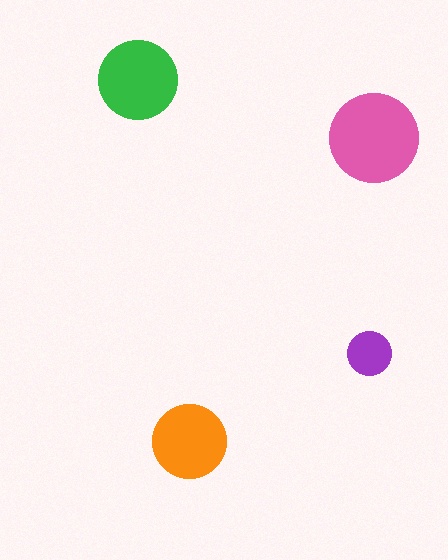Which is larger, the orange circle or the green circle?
The green one.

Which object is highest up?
The green circle is topmost.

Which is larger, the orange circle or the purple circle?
The orange one.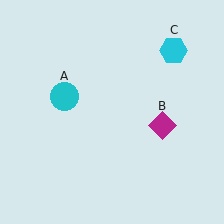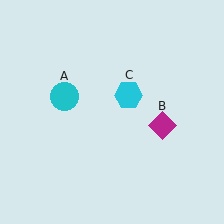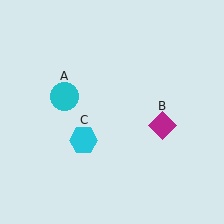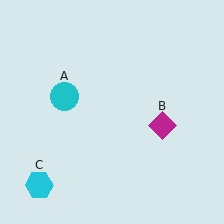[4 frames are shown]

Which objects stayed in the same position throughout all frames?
Cyan circle (object A) and magenta diamond (object B) remained stationary.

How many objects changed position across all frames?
1 object changed position: cyan hexagon (object C).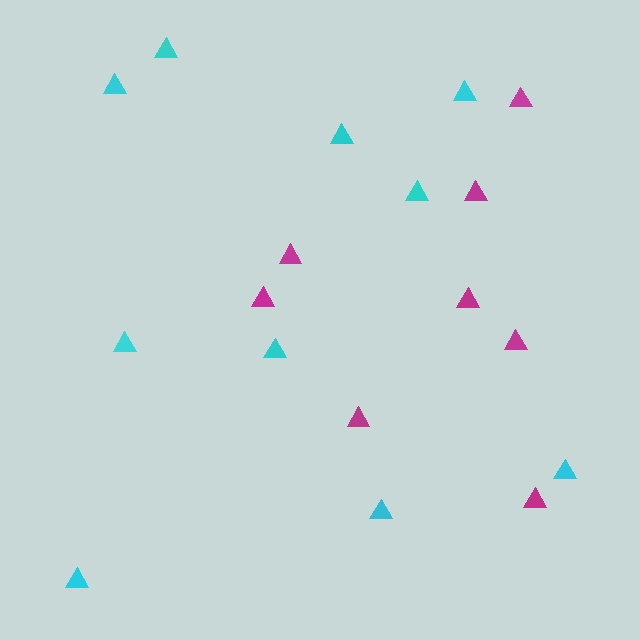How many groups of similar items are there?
There are 2 groups: one group of magenta triangles (8) and one group of cyan triangles (10).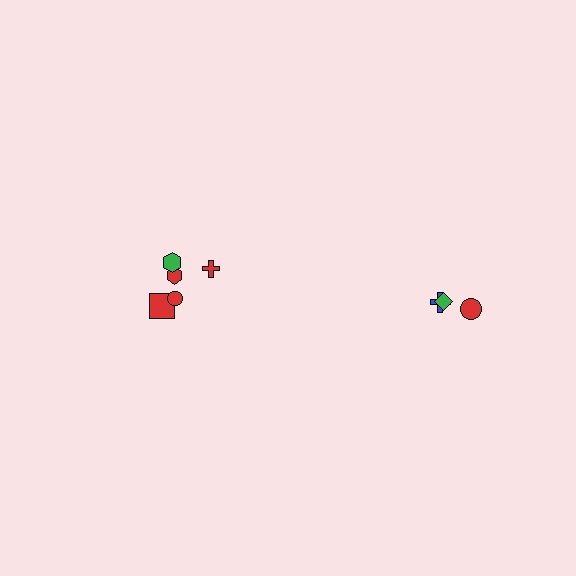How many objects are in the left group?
There are 5 objects.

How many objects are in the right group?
There are 3 objects.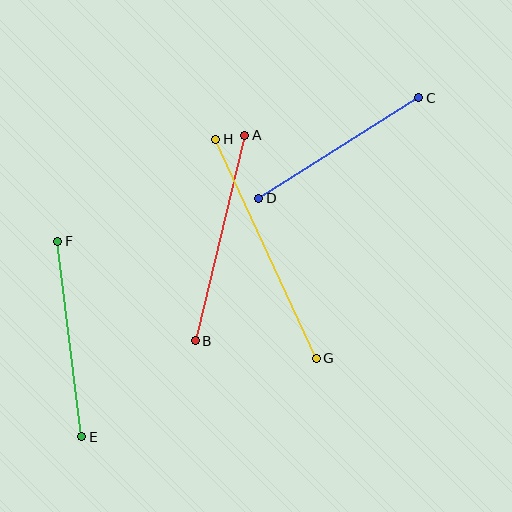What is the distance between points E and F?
The distance is approximately 197 pixels.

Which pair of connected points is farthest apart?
Points G and H are farthest apart.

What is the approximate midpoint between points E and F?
The midpoint is at approximately (70, 339) pixels.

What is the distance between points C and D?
The distance is approximately 189 pixels.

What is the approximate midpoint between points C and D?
The midpoint is at approximately (339, 148) pixels.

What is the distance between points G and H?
The distance is approximately 241 pixels.